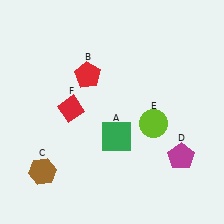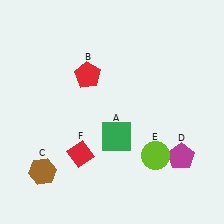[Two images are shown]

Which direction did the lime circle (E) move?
The lime circle (E) moved down.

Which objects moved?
The objects that moved are: the lime circle (E), the red diamond (F).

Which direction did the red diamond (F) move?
The red diamond (F) moved down.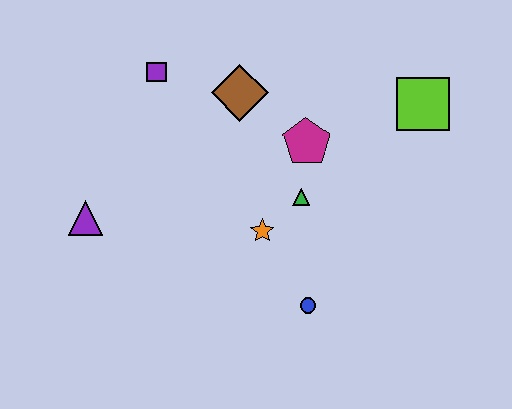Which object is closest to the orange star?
The green triangle is closest to the orange star.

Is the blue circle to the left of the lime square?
Yes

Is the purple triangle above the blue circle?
Yes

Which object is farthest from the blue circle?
The purple square is farthest from the blue circle.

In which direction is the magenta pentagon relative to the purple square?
The magenta pentagon is to the right of the purple square.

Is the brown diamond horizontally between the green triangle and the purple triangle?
Yes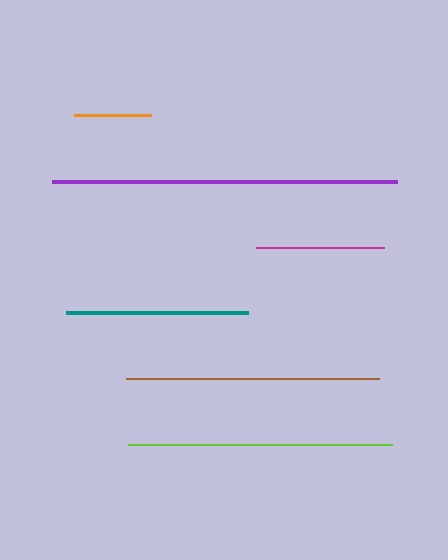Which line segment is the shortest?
The orange line is the shortest at approximately 77 pixels.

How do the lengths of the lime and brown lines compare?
The lime and brown lines are approximately the same length.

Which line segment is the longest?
The purple line is the longest at approximately 345 pixels.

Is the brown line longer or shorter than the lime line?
The lime line is longer than the brown line.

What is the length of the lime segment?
The lime segment is approximately 264 pixels long.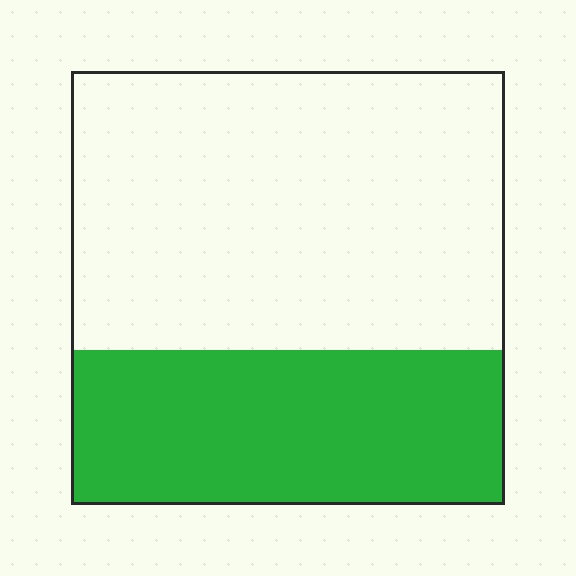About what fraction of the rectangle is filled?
About three eighths (3/8).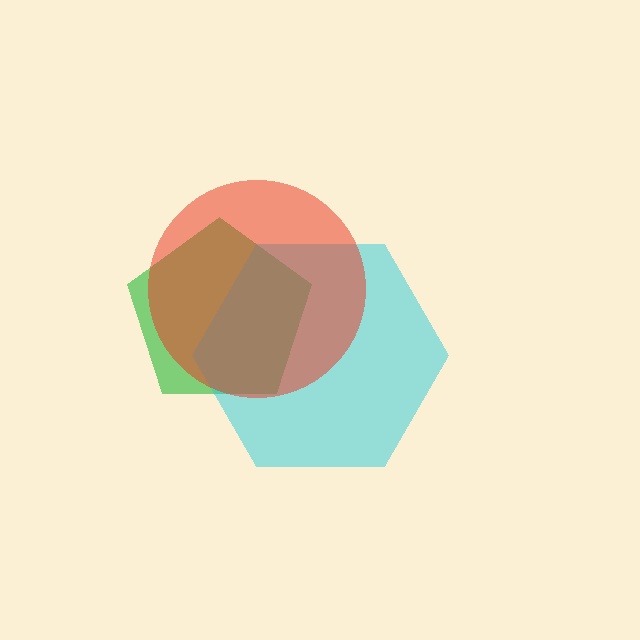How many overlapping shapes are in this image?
There are 3 overlapping shapes in the image.